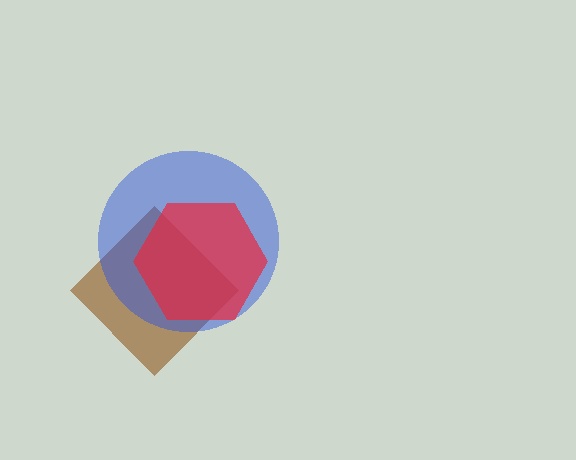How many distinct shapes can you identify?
There are 3 distinct shapes: a brown diamond, a blue circle, a red hexagon.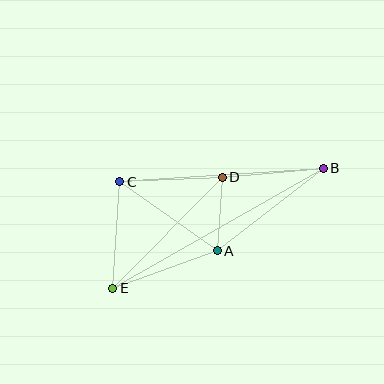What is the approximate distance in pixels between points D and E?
The distance between D and E is approximately 156 pixels.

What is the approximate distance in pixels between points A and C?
The distance between A and C is approximately 119 pixels.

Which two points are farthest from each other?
Points B and E are farthest from each other.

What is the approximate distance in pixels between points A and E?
The distance between A and E is approximately 111 pixels.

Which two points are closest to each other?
Points A and D are closest to each other.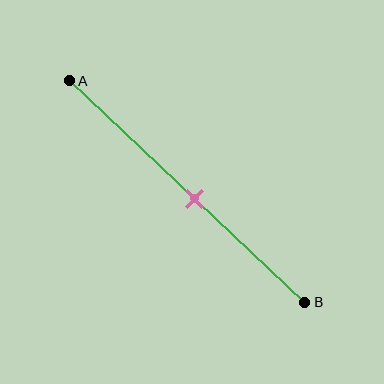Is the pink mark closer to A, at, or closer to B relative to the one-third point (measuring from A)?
The pink mark is closer to point B than the one-third point of segment AB.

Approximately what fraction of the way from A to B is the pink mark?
The pink mark is approximately 55% of the way from A to B.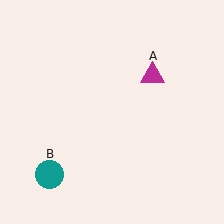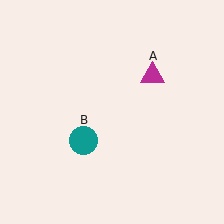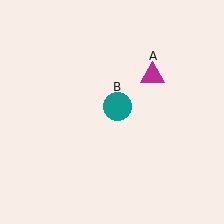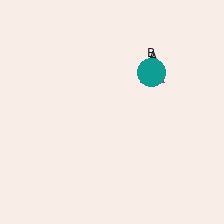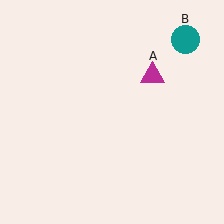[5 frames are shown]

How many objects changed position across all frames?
1 object changed position: teal circle (object B).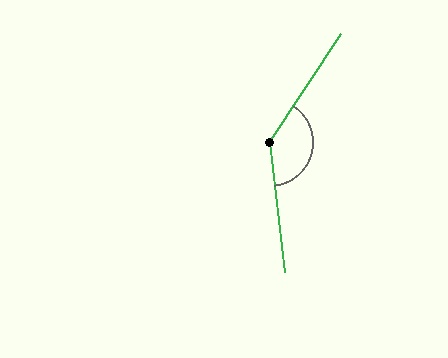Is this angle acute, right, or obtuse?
It is obtuse.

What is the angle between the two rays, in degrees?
Approximately 140 degrees.